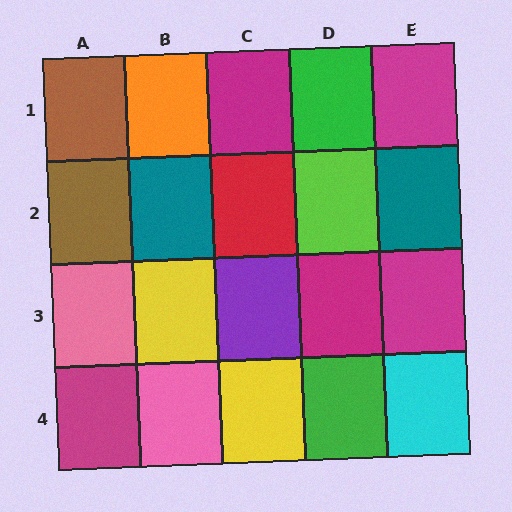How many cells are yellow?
2 cells are yellow.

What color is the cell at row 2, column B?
Teal.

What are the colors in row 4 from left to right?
Magenta, pink, yellow, green, cyan.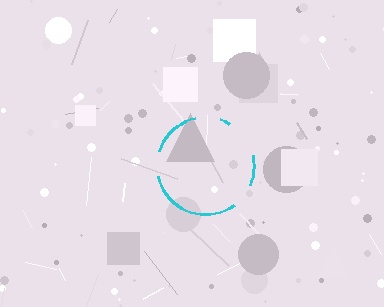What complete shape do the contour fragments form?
The contour fragments form a circle.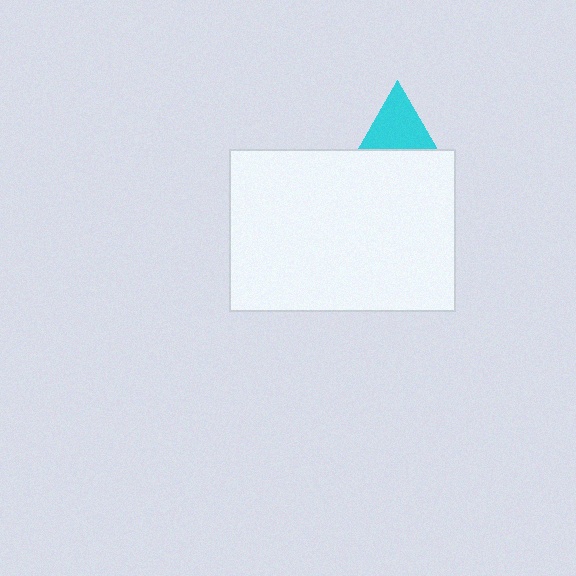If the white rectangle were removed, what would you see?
You would see the complete cyan triangle.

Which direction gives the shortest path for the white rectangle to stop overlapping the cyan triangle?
Moving down gives the shortest separation.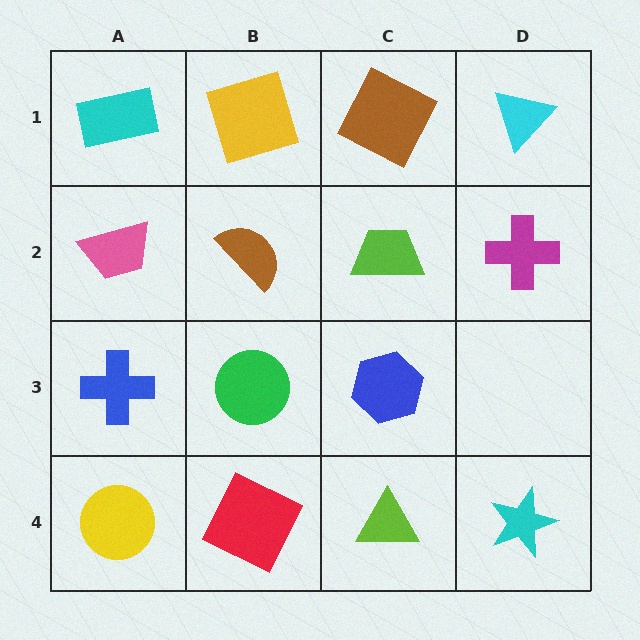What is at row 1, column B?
A yellow square.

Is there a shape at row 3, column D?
No, that cell is empty.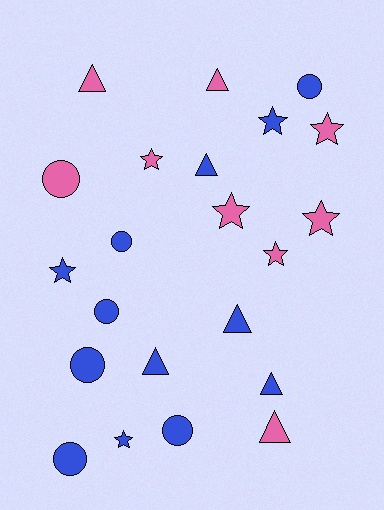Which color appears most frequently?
Blue, with 13 objects.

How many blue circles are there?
There are 6 blue circles.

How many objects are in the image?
There are 22 objects.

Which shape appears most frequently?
Star, with 8 objects.